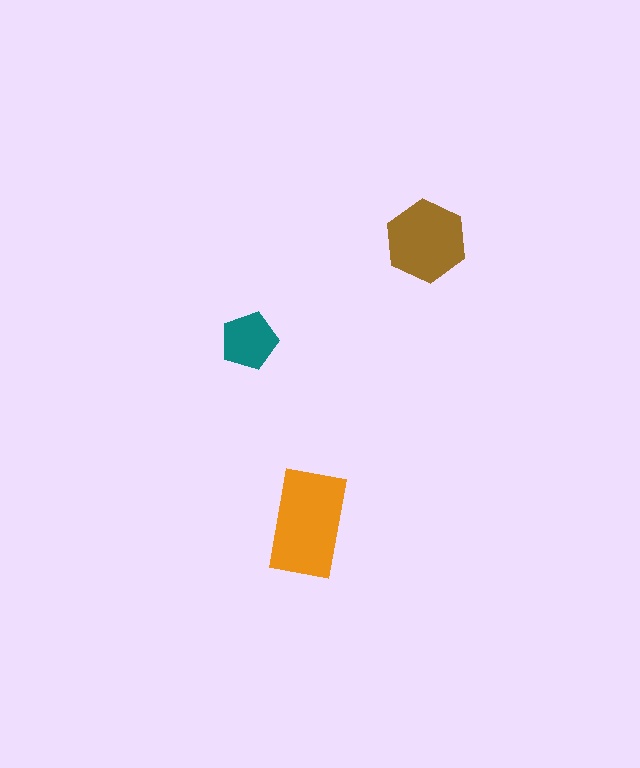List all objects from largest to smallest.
The orange rectangle, the brown hexagon, the teal pentagon.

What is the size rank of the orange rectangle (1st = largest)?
1st.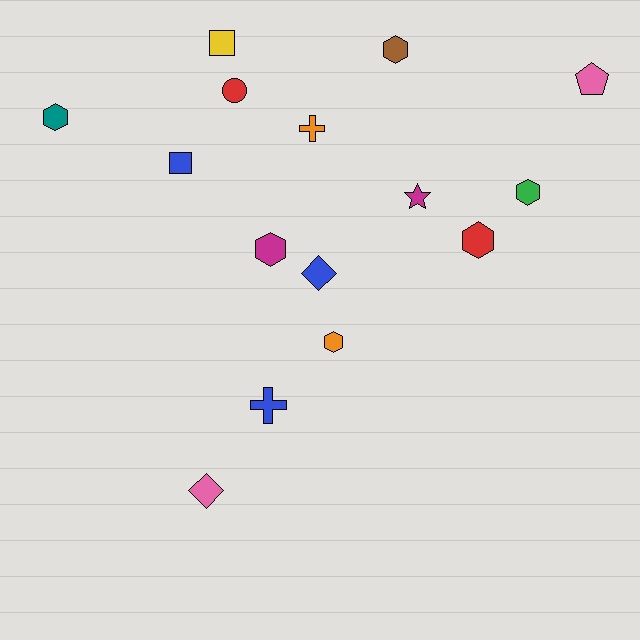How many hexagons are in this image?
There are 6 hexagons.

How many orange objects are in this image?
There are 2 orange objects.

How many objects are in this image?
There are 15 objects.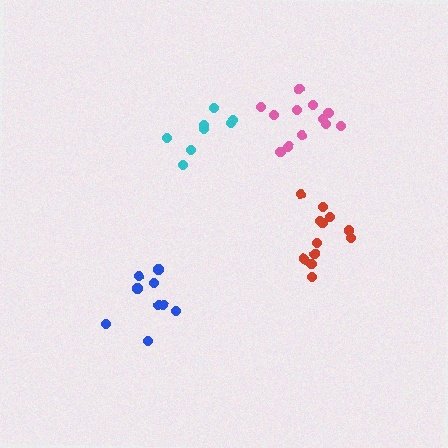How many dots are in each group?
Group 1: 13 dots, Group 2: 9 dots, Group 3: 13 dots, Group 4: 8 dots (43 total).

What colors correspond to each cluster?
The clusters are colored: pink, blue, red, cyan.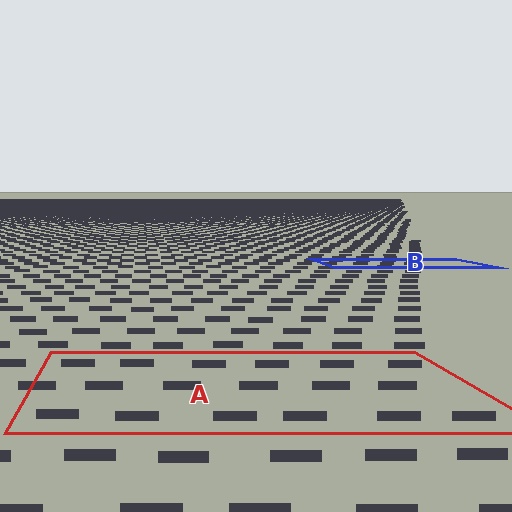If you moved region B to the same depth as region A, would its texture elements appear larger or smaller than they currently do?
They would appear larger. At a closer depth, the same texture elements are projected at a bigger on-screen size.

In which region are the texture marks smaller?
The texture marks are smaller in region B, because it is farther away.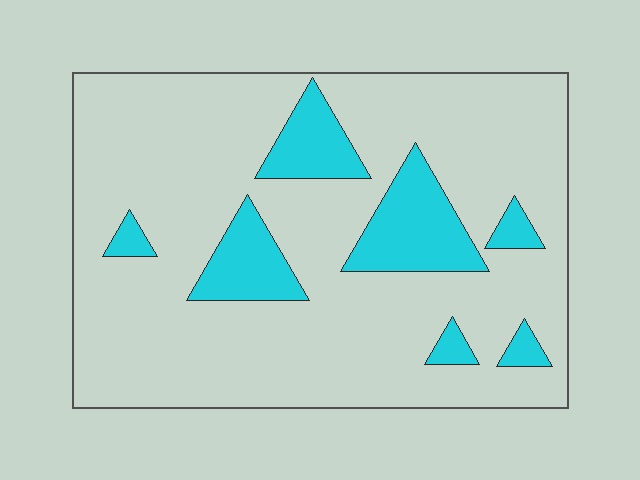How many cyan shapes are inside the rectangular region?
7.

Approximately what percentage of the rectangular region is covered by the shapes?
Approximately 15%.